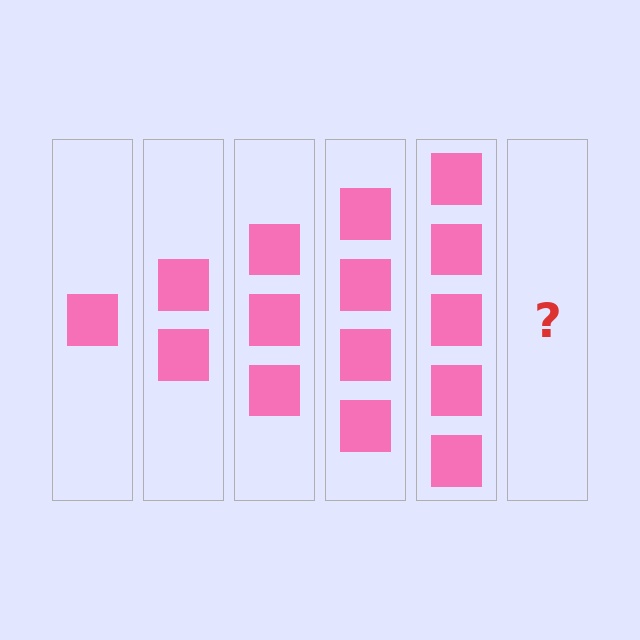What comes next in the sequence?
The next element should be 6 squares.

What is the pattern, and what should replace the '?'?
The pattern is that each step adds one more square. The '?' should be 6 squares.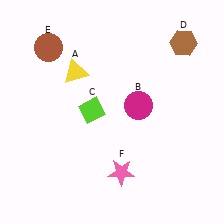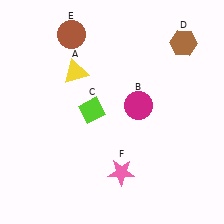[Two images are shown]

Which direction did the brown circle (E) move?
The brown circle (E) moved right.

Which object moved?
The brown circle (E) moved right.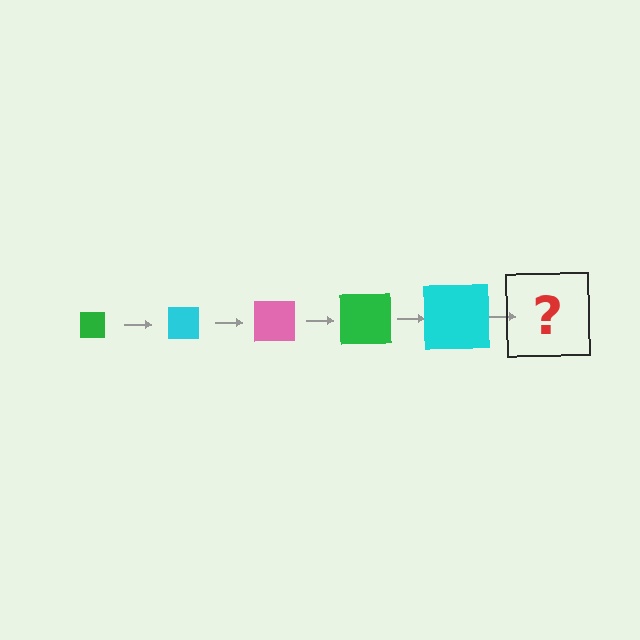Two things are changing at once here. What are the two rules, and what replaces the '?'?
The two rules are that the square grows larger each step and the color cycles through green, cyan, and pink. The '?' should be a pink square, larger than the previous one.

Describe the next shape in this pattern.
It should be a pink square, larger than the previous one.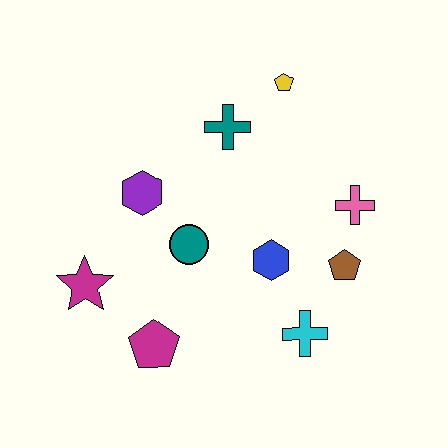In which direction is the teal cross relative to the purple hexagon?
The teal cross is to the right of the purple hexagon.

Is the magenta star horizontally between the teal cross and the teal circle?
No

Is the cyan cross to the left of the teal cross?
No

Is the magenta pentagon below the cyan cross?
Yes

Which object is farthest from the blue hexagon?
The magenta star is farthest from the blue hexagon.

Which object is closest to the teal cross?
The yellow pentagon is closest to the teal cross.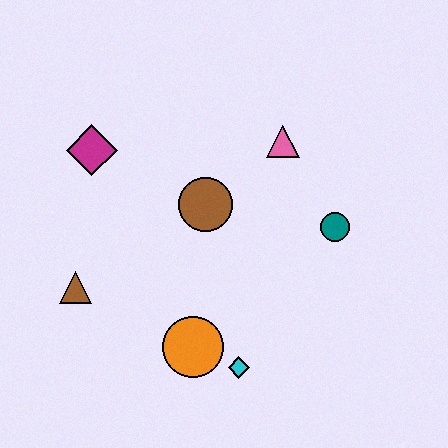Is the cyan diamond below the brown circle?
Yes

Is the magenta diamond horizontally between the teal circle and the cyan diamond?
No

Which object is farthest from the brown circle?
The cyan diamond is farthest from the brown circle.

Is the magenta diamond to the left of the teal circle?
Yes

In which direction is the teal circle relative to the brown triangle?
The teal circle is to the right of the brown triangle.